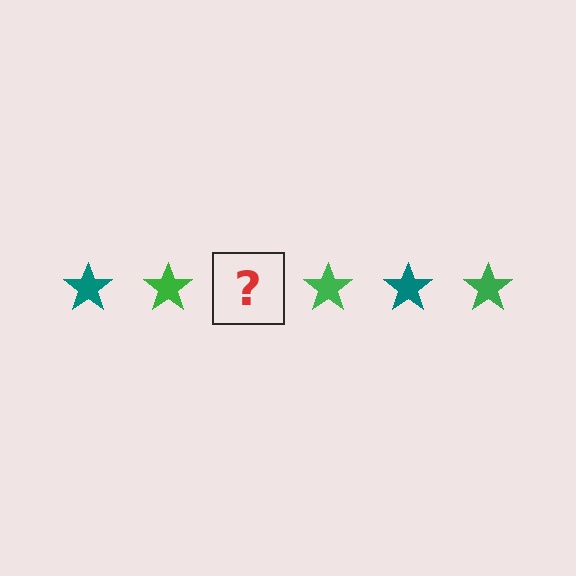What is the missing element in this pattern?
The missing element is a teal star.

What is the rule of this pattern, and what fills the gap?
The rule is that the pattern cycles through teal, green stars. The gap should be filled with a teal star.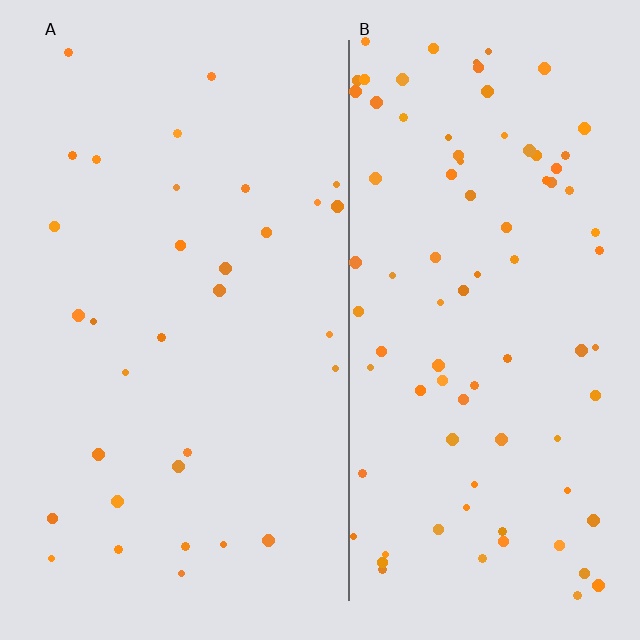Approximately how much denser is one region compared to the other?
Approximately 2.7× — region B over region A.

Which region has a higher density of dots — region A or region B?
B (the right).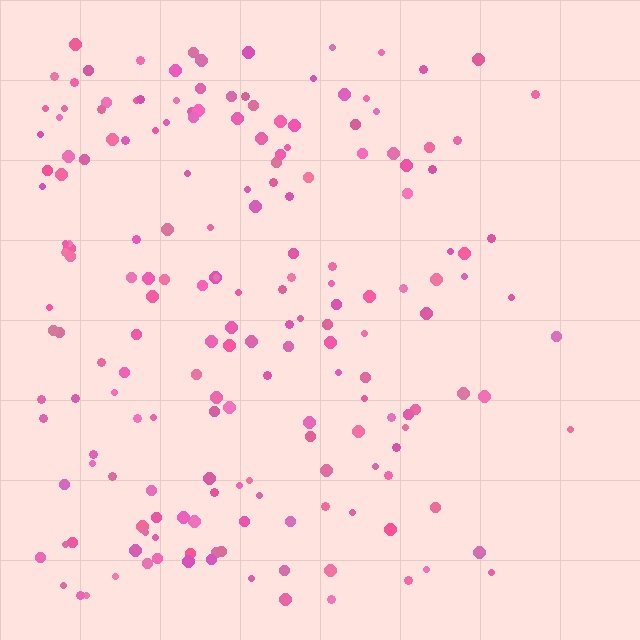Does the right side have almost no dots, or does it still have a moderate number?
Still a moderate number, just noticeably fewer than the left.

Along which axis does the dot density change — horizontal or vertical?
Horizontal.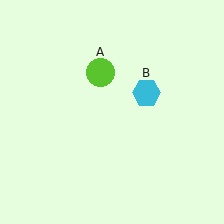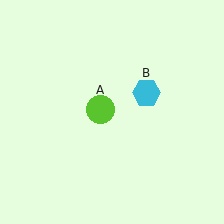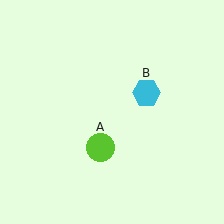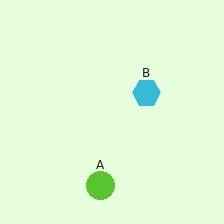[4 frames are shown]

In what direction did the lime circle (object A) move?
The lime circle (object A) moved down.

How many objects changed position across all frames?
1 object changed position: lime circle (object A).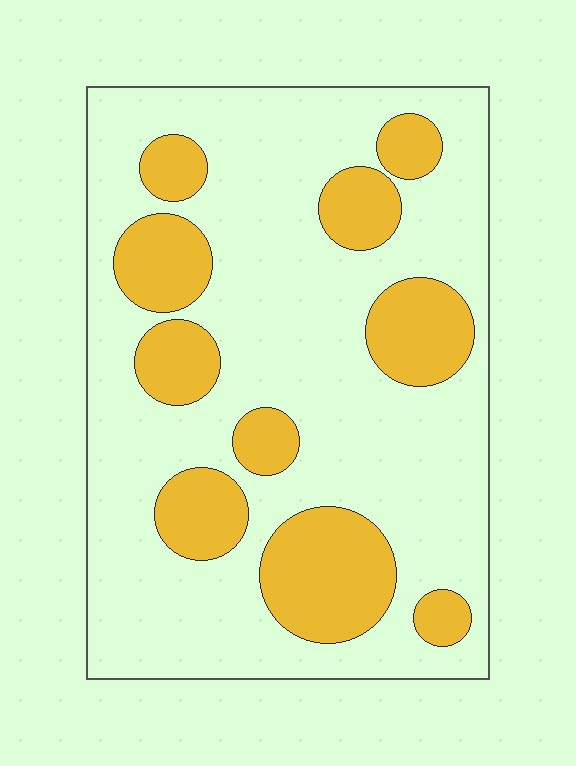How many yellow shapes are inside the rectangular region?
10.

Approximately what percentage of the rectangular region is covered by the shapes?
Approximately 25%.